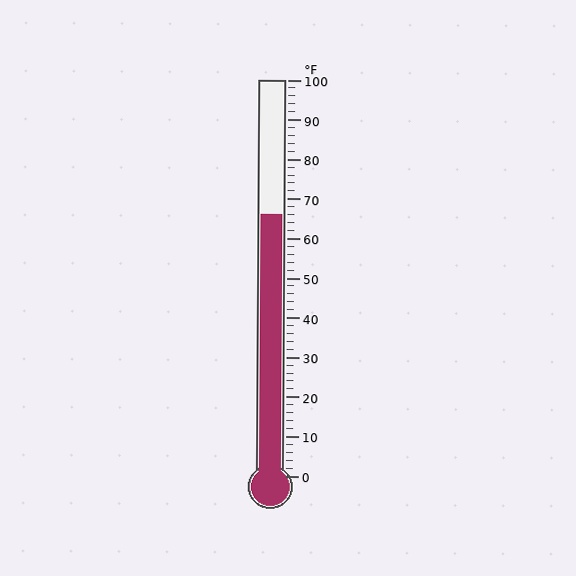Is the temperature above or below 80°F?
The temperature is below 80°F.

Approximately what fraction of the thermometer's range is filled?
The thermometer is filled to approximately 65% of its range.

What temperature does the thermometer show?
The thermometer shows approximately 66°F.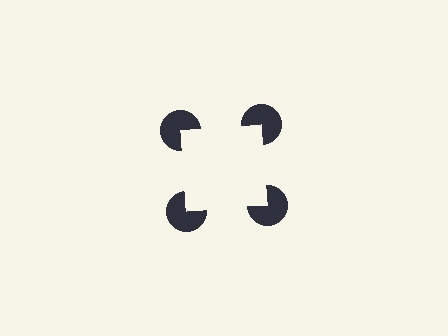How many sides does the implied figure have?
4 sides.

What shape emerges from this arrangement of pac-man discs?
An illusory square — its edges are inferred from the aligned wedge cuts in the pac-man discs, not physically drawn.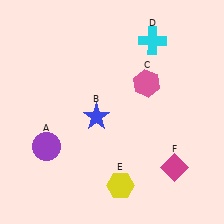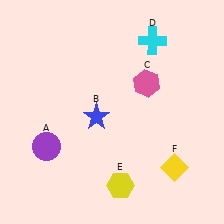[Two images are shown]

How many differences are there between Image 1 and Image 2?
There is 1 difference between the two images.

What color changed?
The diamond (F) changed from magenta in Image 1 to yellow in Image 2.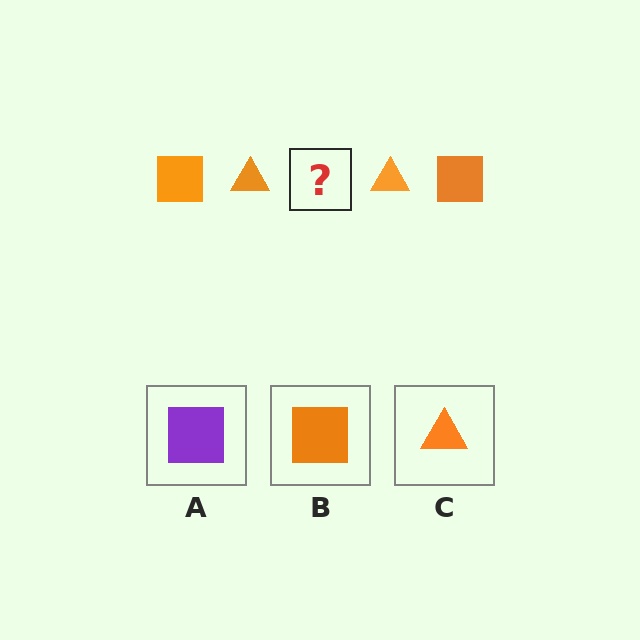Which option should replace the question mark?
Option B.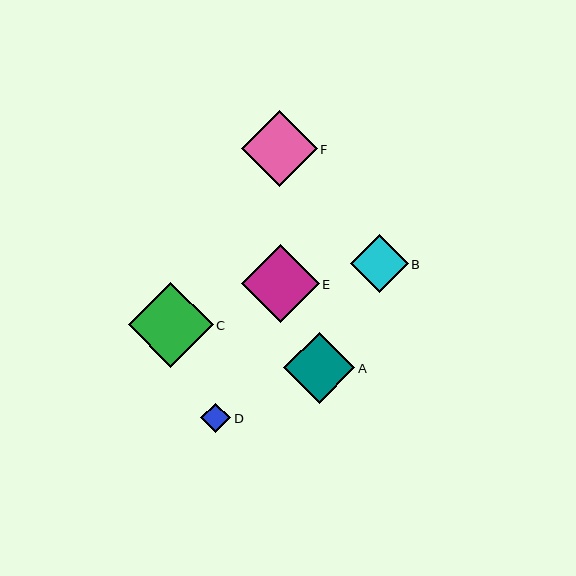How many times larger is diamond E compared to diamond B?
Diamond E is approximately 1.4 times the size of diamond B.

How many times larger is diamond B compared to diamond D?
Diamond B is approximately 1.9 times the size of diamond D.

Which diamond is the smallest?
Diamond D is the smallest with a size of approximately 30 pixels.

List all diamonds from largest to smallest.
From largest to smallest: C, E, F, A, B, D.